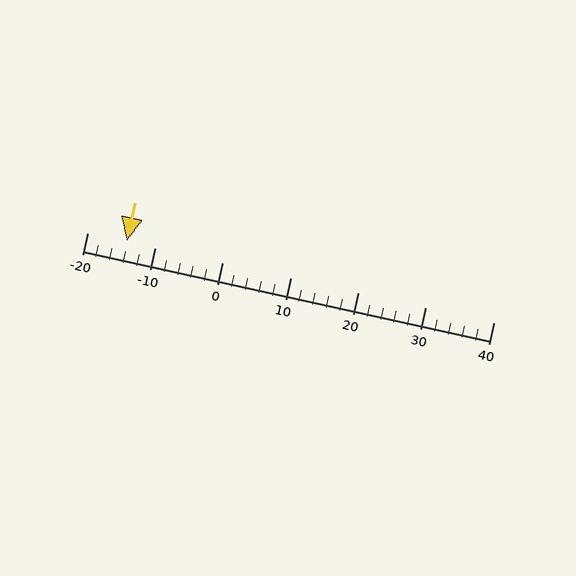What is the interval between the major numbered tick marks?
The major tick marks are spaced 10 units apart.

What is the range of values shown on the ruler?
The ruler shows values from -20 to 40.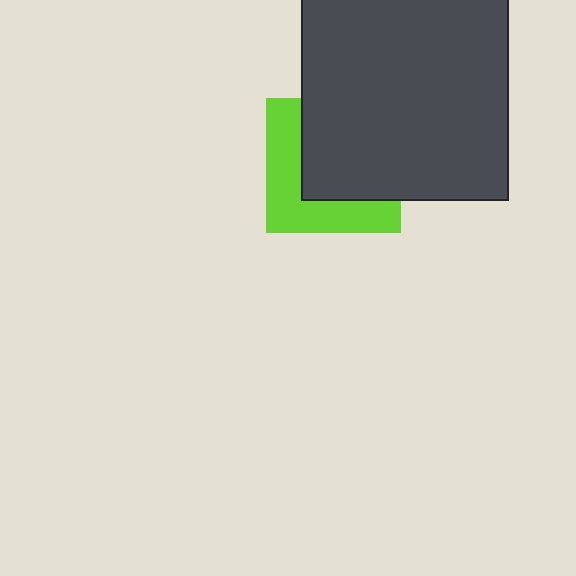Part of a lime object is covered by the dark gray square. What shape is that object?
It is a square.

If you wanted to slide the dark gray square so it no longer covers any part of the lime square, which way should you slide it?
Slide it toward the upper-right — that is the most direct way to separate the two shapes.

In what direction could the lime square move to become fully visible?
The lime square could move toward the lower-left. That would shift it out from behind the dark gray square entirely.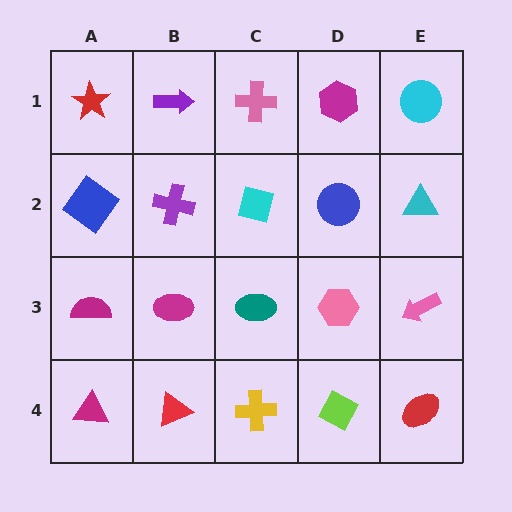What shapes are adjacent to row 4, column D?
A pink hexagon (row 3, column D), a yellow cross (row 4, column C), a red ellipse (row 4, column E).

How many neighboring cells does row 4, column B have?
3.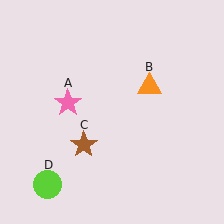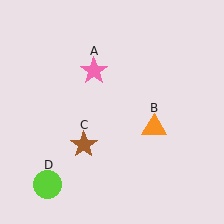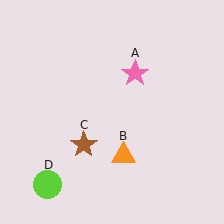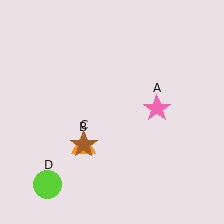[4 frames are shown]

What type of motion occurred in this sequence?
The pink star (object A), orange triangle (object B) rotated clockwise around the center of the scene.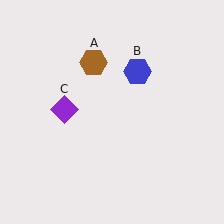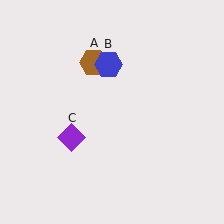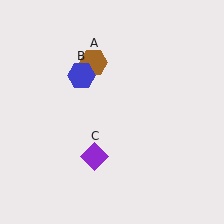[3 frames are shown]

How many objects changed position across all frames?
2 objects changed position: blue hexagon (object B), purple diamond (object C).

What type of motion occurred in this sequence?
The blue hexagon (object B), purple diamond (object C) rotated counterclockwise around the center of the scene.